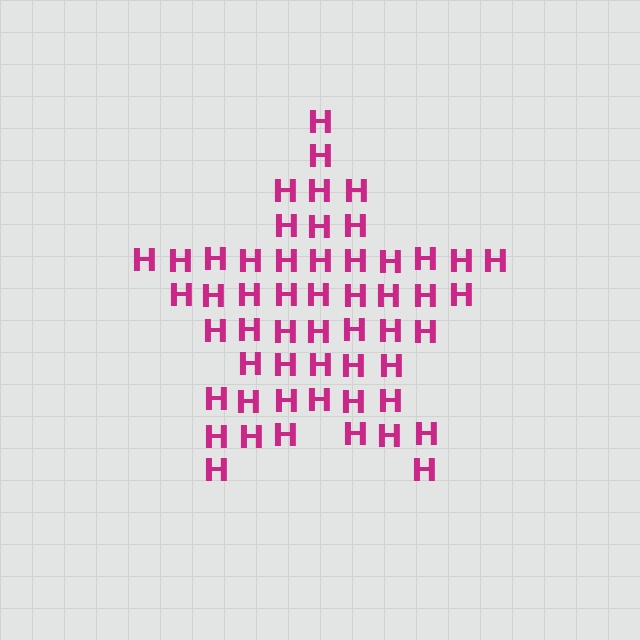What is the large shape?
The large shape is a star.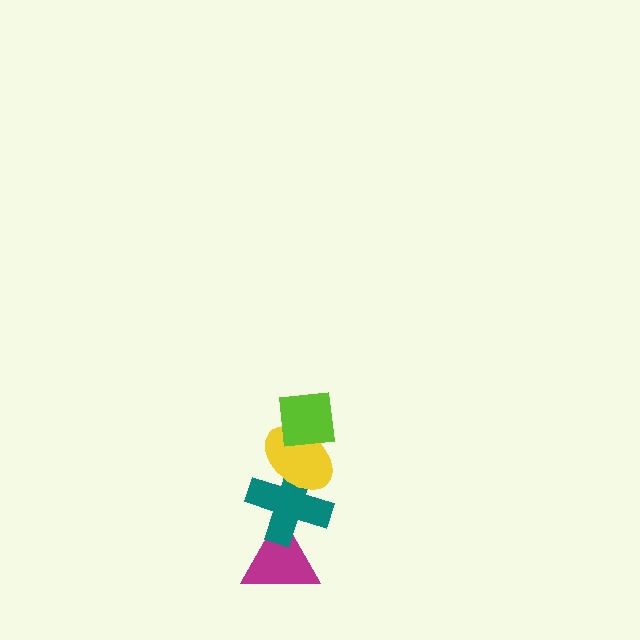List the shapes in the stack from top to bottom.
From top to bottom: the lime square, the yellow ellipse, the teal cross, the magenta triangle.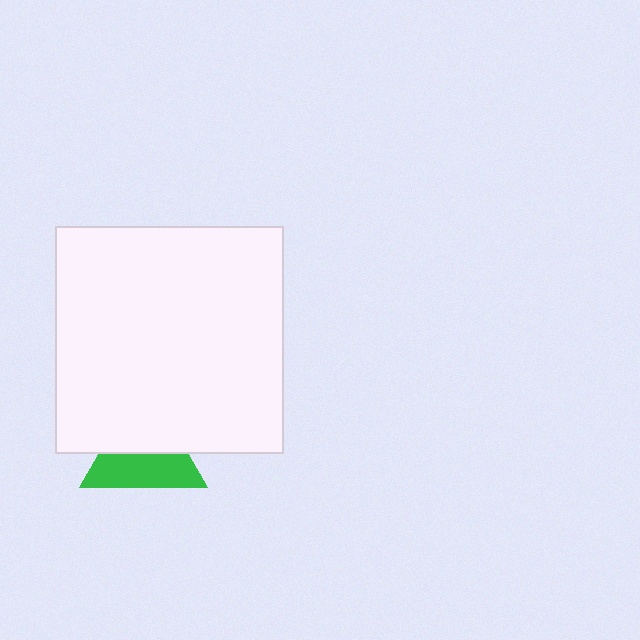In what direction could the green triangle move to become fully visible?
The green triangle could move down. That would shift it out from behind the white square entirely.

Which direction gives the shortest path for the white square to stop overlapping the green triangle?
Moving up gives the shortest separation.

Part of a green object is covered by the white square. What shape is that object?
It is a triangle.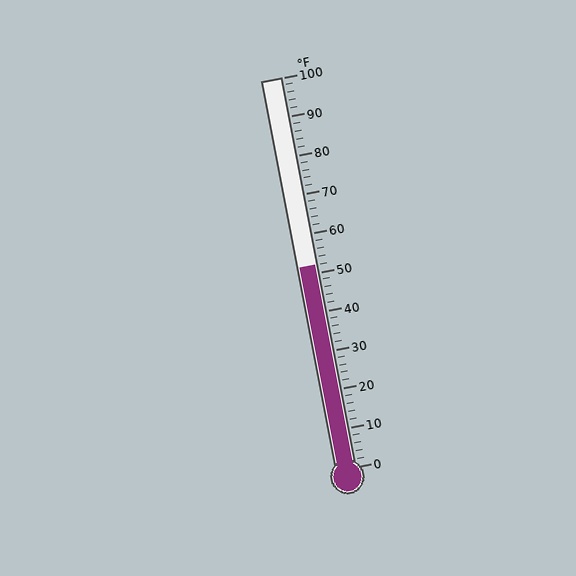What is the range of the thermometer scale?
The thermometer scale ranges from 0°F to 100°F.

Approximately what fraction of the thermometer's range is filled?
The thermometer is filled to approximately 50% of its range.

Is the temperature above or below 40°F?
The temperature is above 40°F.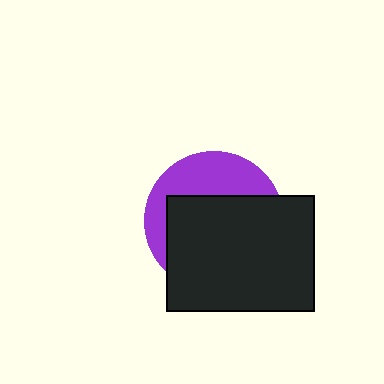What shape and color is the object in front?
The object in front is a black rectangle.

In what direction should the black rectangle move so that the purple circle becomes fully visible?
The black rectangle should move down. That is the shortest direction to clear the overlap and leave the purple circle fully visible.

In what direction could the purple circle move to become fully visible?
The purple circle could move up. That would shift it out from behind the black rectangle entirely.